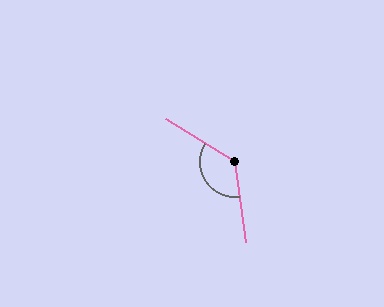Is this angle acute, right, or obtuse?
It is obtuse.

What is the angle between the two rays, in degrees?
Approximately 129 degrees.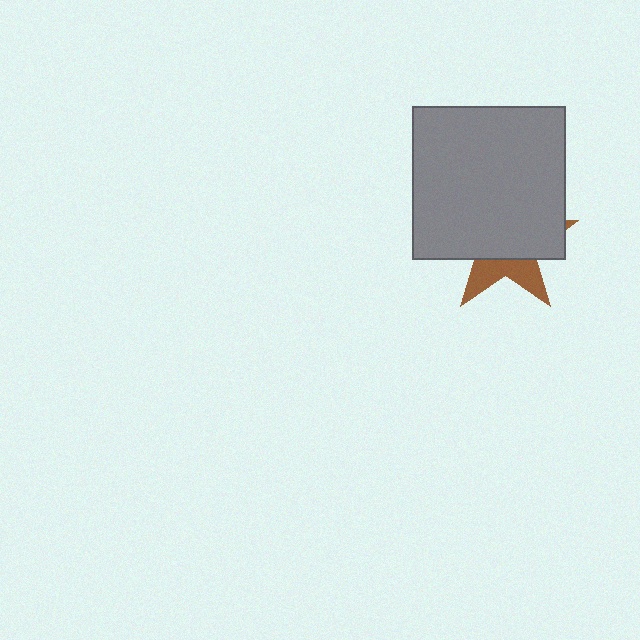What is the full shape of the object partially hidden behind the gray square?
The partially hidden object is a brown star.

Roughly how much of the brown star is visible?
A small part of it is visible (roughly 33%).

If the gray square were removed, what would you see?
You would see the complete brown star.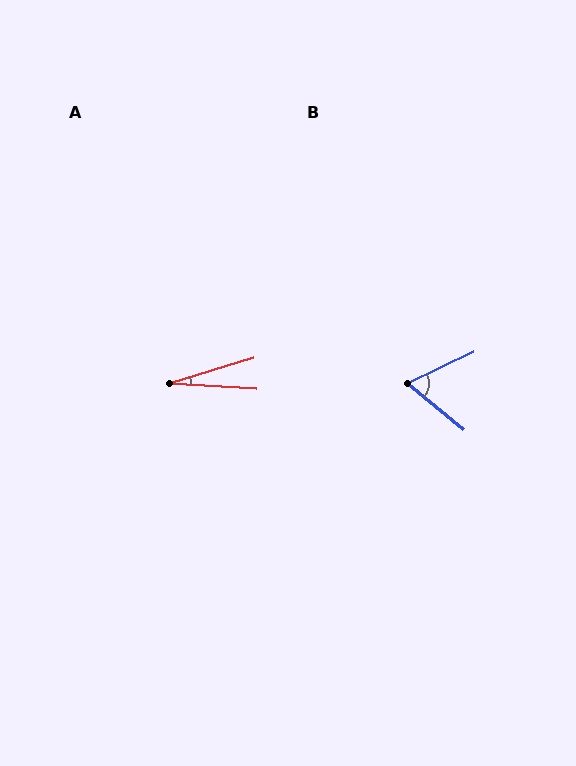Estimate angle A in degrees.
Approximately 20 degrees.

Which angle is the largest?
B, at approximately 65 degrees.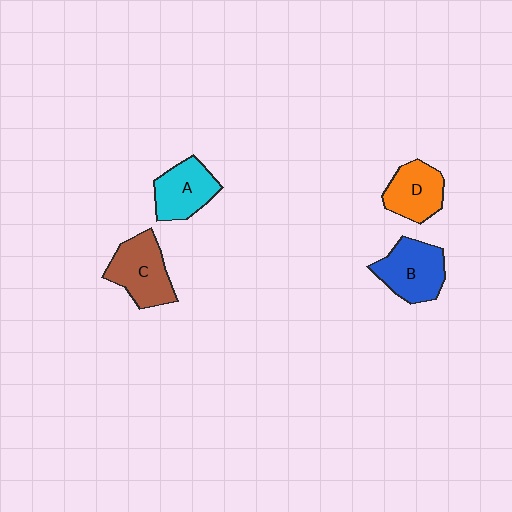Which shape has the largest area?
Shape C (brown).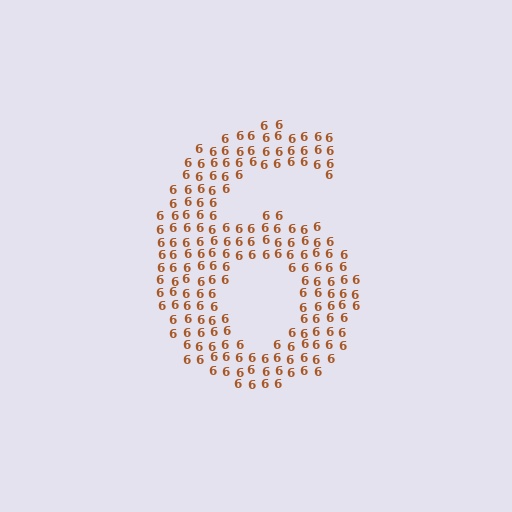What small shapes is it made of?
It is made of small digit 6's.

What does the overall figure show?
The overall figure shows the digit 6.